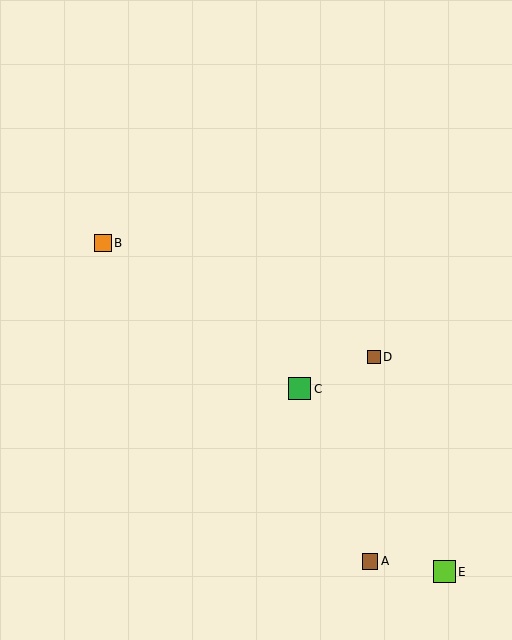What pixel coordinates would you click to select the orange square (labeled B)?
Click at (103, 243) to select the orange square B.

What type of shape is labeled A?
Shape A is a brown square.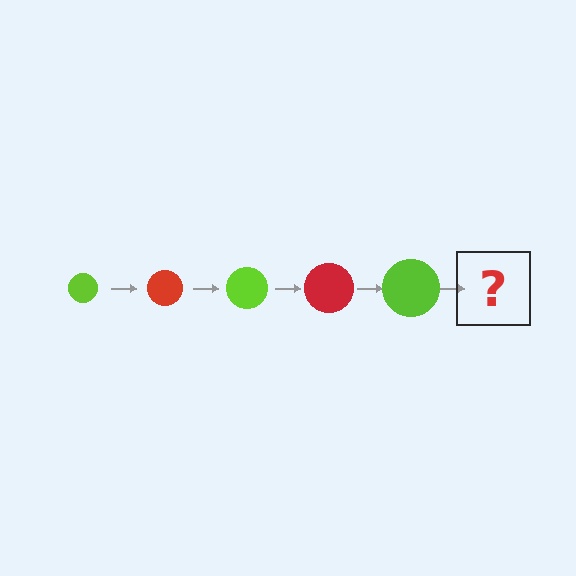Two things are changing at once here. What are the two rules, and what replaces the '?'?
The two rules are that the circle grows larger each step and the color cycles through lime and red. The '?' should be a red circle, larger than the previous one.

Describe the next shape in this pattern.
It should be a red circle, larger than the previous one.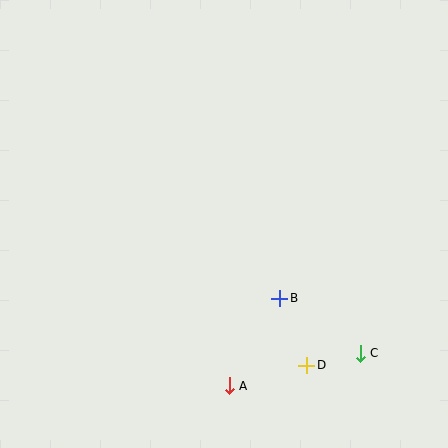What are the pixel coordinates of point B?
Point B is at (280, 298).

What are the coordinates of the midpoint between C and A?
The midpoint between C and A is at (295, 370).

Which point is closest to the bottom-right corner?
Point C is closest to the bottom-right corner.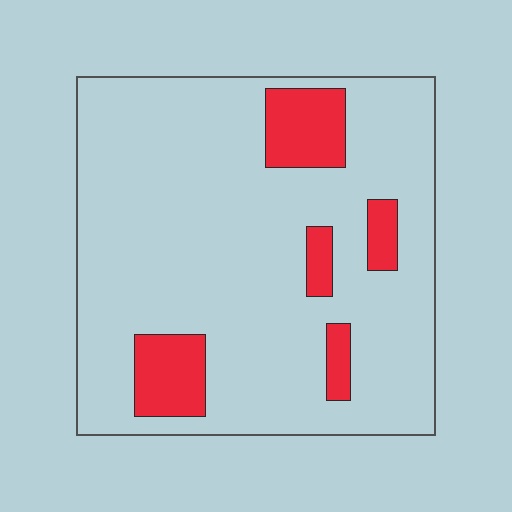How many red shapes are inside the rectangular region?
5.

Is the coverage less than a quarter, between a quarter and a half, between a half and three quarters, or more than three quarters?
Less than a quarter.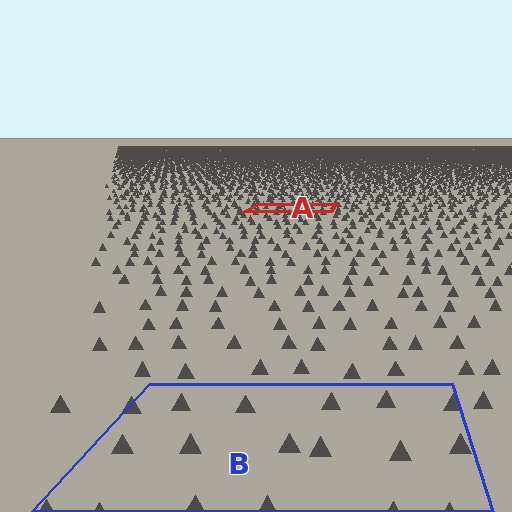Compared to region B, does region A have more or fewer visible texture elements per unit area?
Region A has more texture elements per unit area — they are packed more densely because it is farther away.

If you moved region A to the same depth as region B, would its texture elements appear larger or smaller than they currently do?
They would appear larger. At a closer depth, the same texture elements are projected at a bigger on-screen size.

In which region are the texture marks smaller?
The texture marks are smaller in region A, because it is farther away.